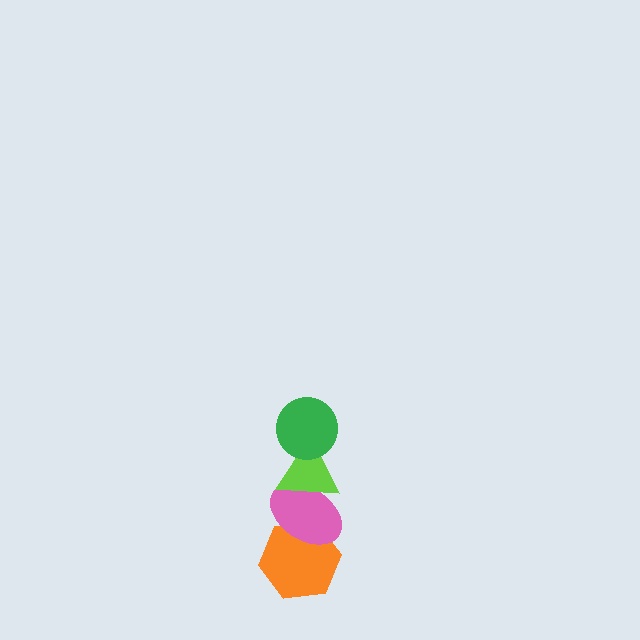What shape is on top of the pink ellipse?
The lime triangle is on top of the pink ellipse.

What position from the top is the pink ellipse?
The pink ellipse is 3rd from the top.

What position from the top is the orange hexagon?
The orange hexagon is 4th from the top.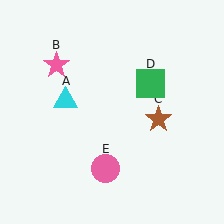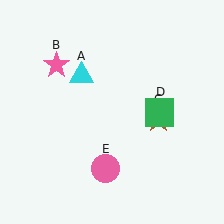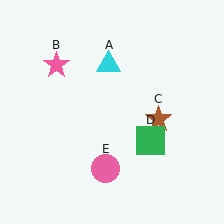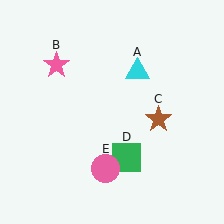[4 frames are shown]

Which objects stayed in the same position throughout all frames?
Pink star (object B) and brown star (object C) and pink circle (object E) remained stationary.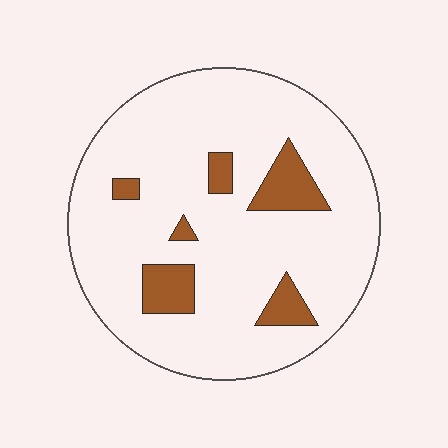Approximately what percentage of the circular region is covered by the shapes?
Approximately 15%.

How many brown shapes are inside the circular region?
6.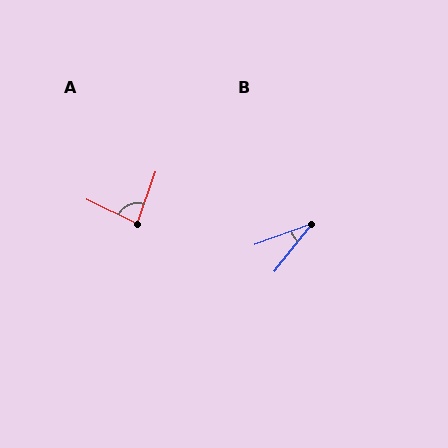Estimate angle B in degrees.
Approximately 32 degrees.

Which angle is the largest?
A, at approximately 83 degrees.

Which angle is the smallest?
B, at approximately 32 degrees.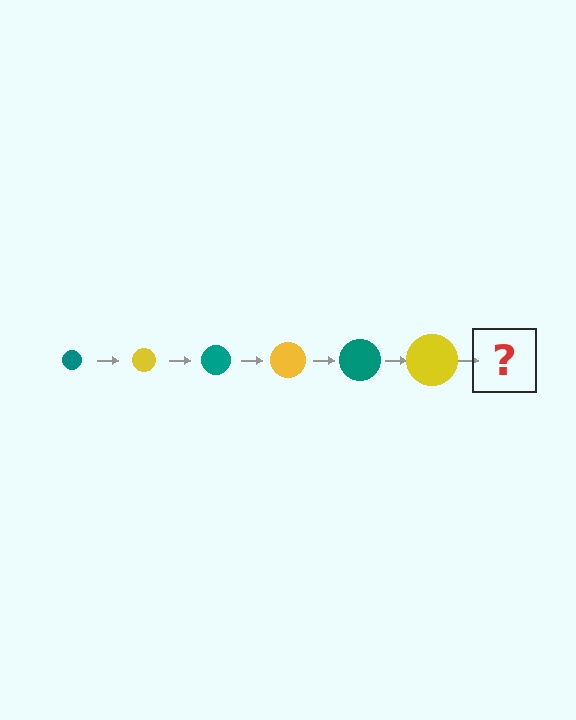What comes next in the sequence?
The next element should be a teal circle, larger than the previous one.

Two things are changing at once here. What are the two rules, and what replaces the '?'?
The two rules are that the circle grows larger each step and the color cycles through teal and yellow. The '?' should be a teal circle, larger than the previous one.